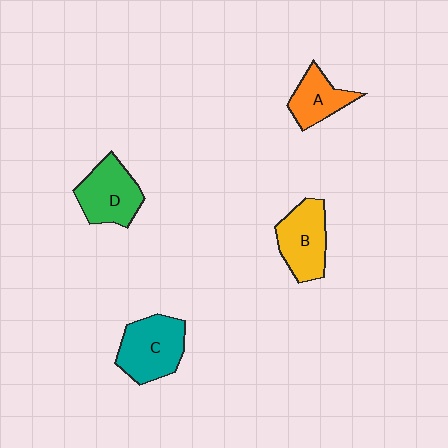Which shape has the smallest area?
Shape A (orange).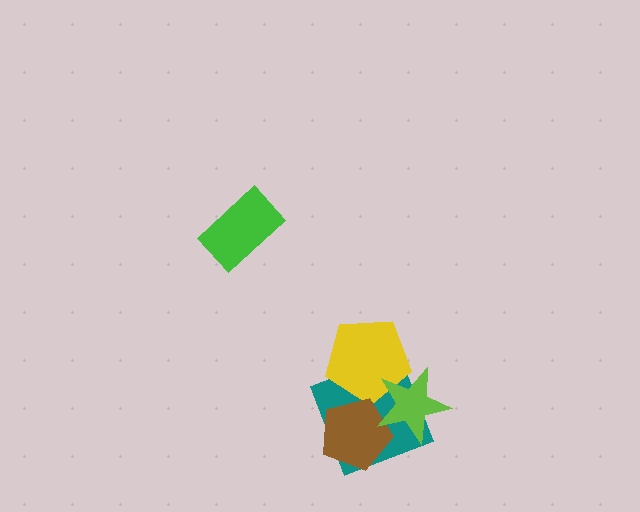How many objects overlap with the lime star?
3 objects overlap with the lime star.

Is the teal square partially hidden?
Yes, it is partially covered by another shape.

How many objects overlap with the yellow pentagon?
2 objects overlap with the yellow pentagon.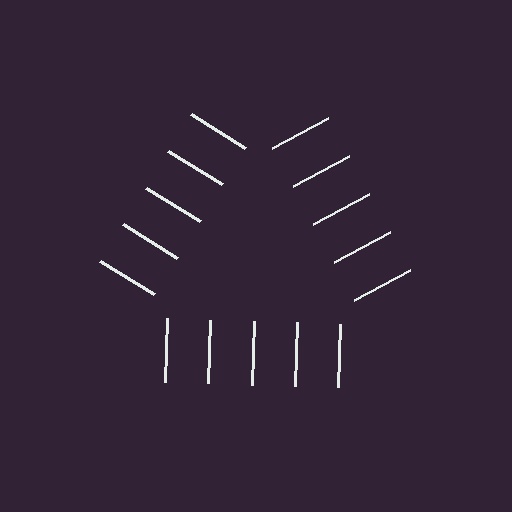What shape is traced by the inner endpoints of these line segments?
An illusory triangle — the line segments terminate on its edges but no continuous stroke is drawn.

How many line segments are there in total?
15 — 5 along each of the 3 edges.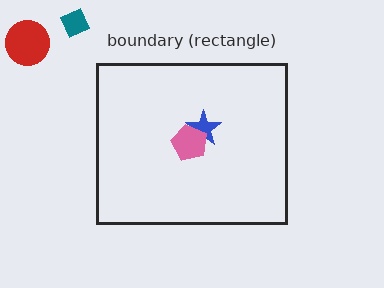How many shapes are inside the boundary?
2 inside, 2 outside.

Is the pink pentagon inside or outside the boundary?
Inside.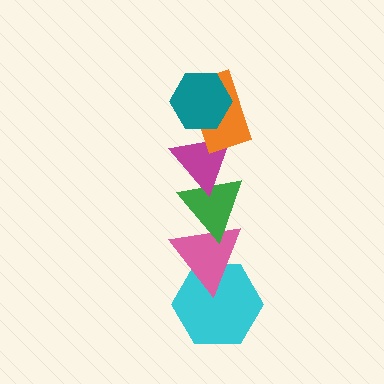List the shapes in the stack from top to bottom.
From top to bottom: the teal hexagon, the orange rectangle, the magenta triangle, the green triangle, the pink triangle, the cyan hexagon.